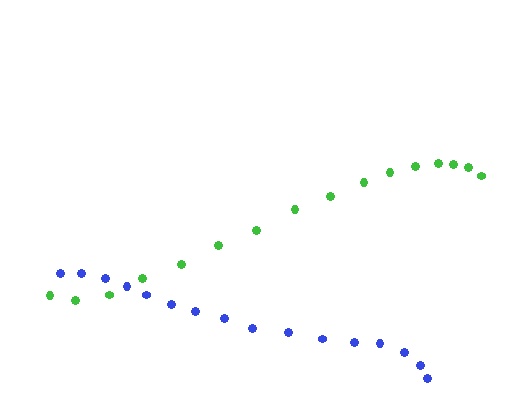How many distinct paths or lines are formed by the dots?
There are 2 distinct paths.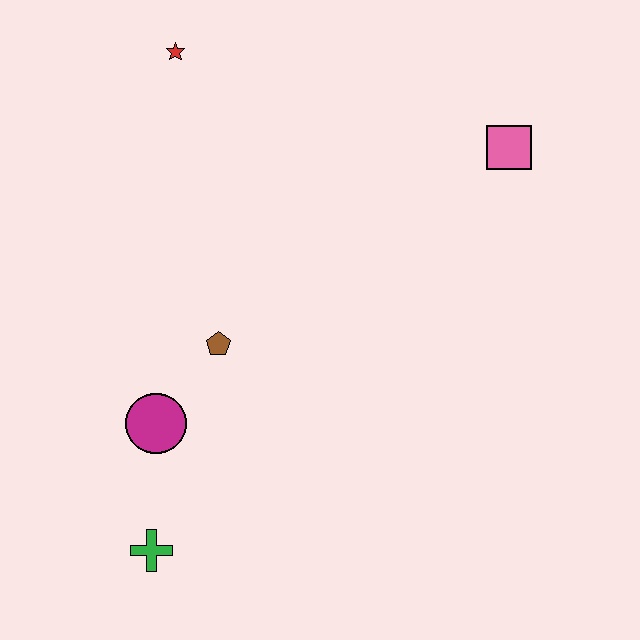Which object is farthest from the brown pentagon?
The pink square is farthest from the brown pentagon.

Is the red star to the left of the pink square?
Yes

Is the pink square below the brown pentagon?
No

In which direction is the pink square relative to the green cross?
The pink square is above the green cross.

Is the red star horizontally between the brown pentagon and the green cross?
Yes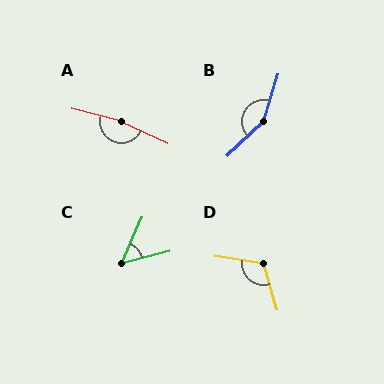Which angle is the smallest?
C, at approximately 51 degrees.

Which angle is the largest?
A, at approximately 169 degrees.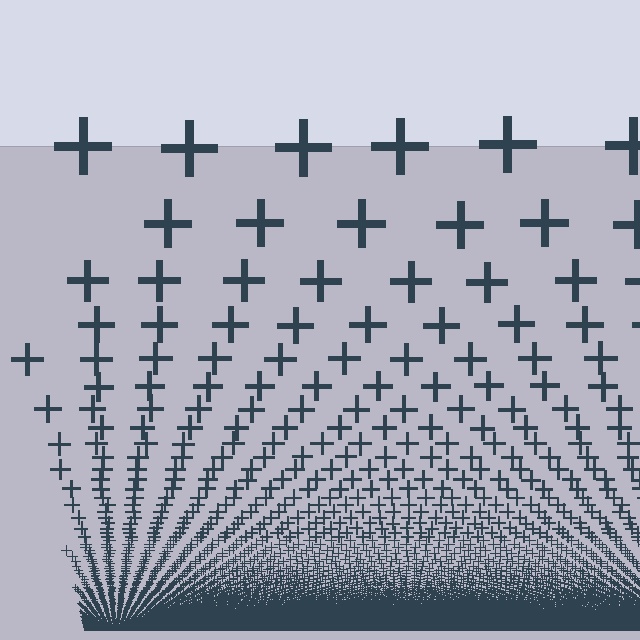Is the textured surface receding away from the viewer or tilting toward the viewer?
The surface appears to tilt toward the viewer. Texture elements get larger and sparser toward the top.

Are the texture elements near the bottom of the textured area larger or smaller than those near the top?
Smaller. The gradient is inverted — elements near the bottom are smaller and denser.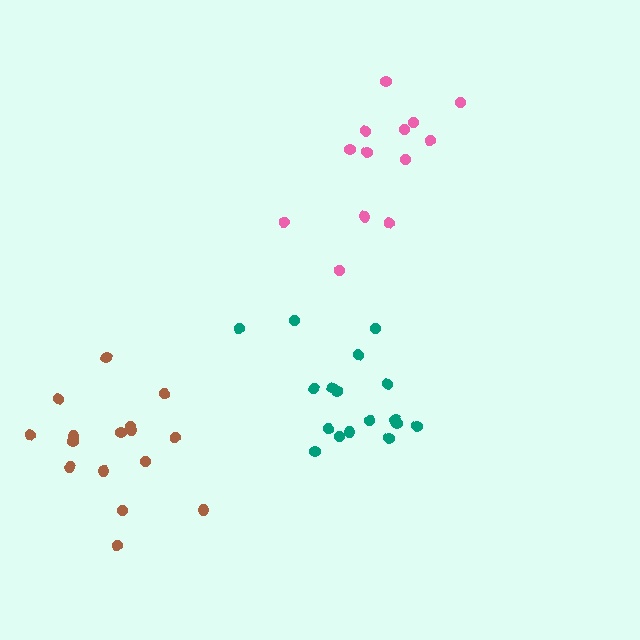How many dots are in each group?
Group 1: 17 dots, Group 2: 16 dots, Group 3: 13 dots (46 total).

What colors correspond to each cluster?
The clusters are colored: teal, brown, pink.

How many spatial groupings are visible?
There are 3 spatial groupings.